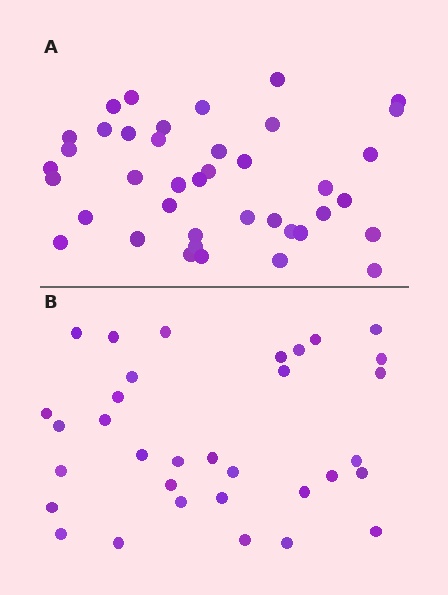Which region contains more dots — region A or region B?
Region A (the top region) has more dots.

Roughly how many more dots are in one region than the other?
Region A has roughly 8 or so more dots than region B.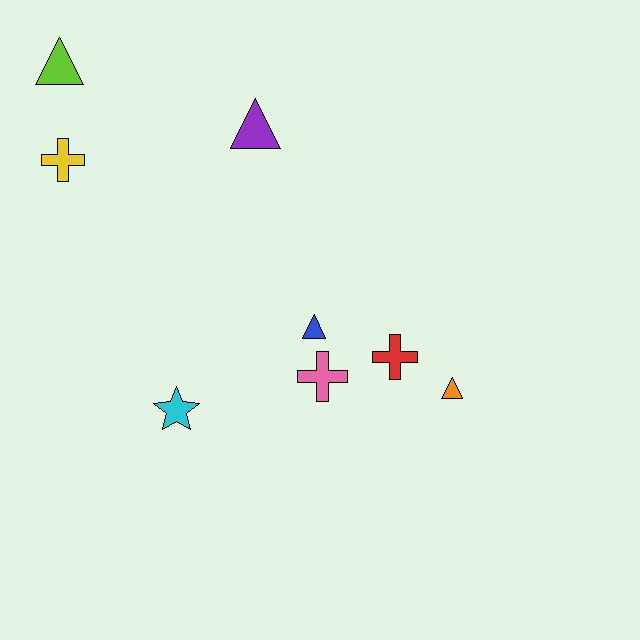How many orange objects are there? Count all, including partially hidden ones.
There is 1 orange object.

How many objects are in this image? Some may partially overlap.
There are 8 objects.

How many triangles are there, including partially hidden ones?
There are 4 triangles.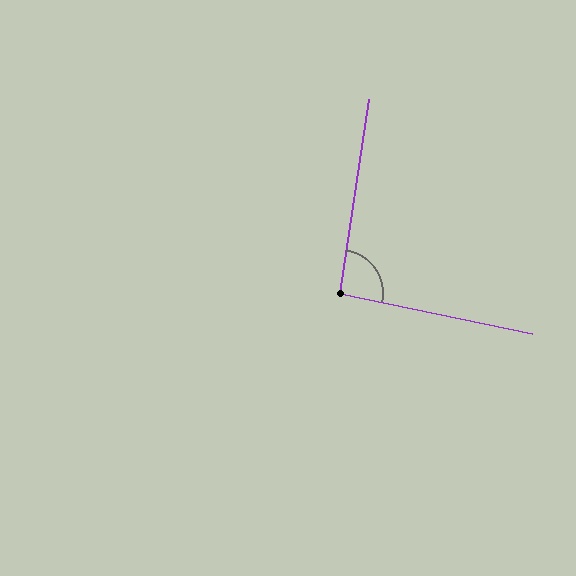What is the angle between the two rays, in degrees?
Approximately 93 degrees.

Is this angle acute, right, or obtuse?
It is approximately a right angle.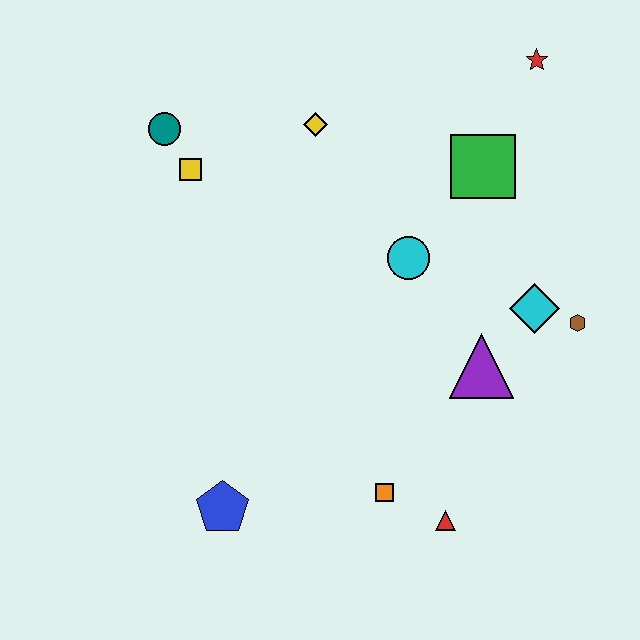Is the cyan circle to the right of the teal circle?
Yes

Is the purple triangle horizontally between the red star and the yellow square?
Yes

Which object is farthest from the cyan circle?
The blue pentagon is farthest from the cyan circle.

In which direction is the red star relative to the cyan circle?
The red star is above the cyan circle.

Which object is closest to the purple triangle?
The cyan diamond is closest to the purple triangle.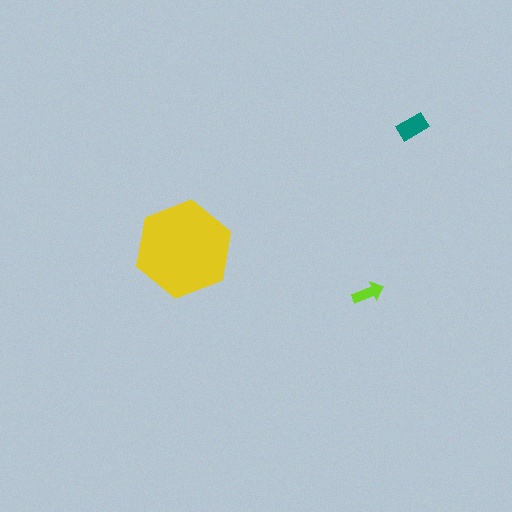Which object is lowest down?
The lime arrow is bottommost.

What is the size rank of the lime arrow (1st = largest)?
3rd.